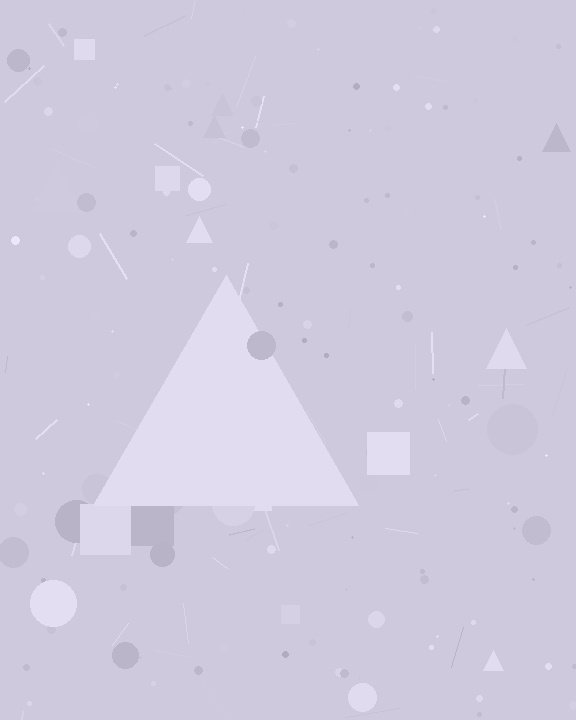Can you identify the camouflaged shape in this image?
The camouflaged shape is a triangle.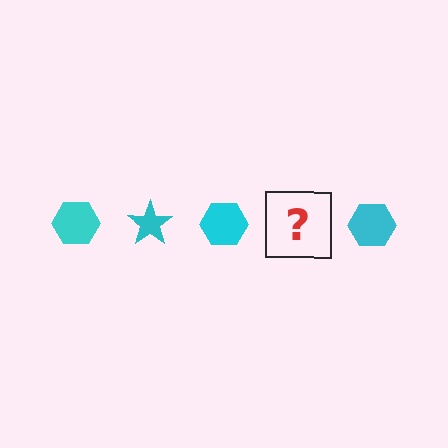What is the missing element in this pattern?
The missing element is a cyan star.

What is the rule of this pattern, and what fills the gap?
The rule is that the pattern cycles through hexagon, star shapes in cyan. The gap should be filled with a cyan star.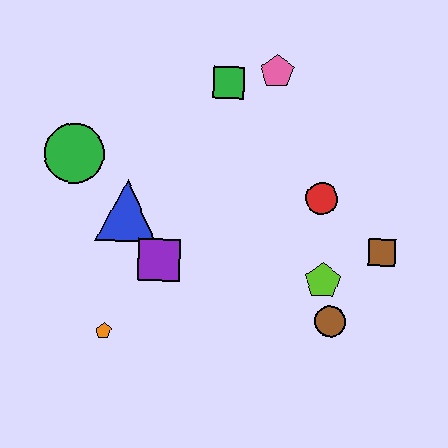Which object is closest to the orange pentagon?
The purple square is closest to the orange pentagon.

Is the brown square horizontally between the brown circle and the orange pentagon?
No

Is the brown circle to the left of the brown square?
Yes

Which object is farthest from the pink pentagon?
The orange pentagon is farthest from the pink pentagon.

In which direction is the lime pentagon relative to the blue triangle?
The lime pentagon is to the right of the blue triangle.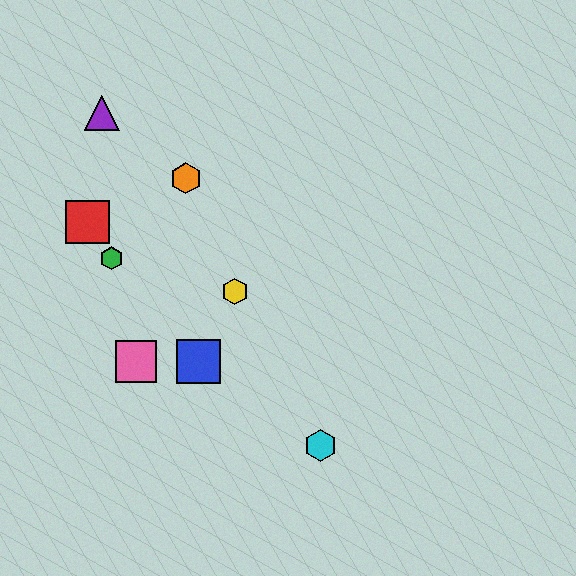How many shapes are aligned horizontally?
2 shapes (the blue square, the pink square) are aligned horizontally.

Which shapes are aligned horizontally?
The blue square, the pink square are aligned horizontally.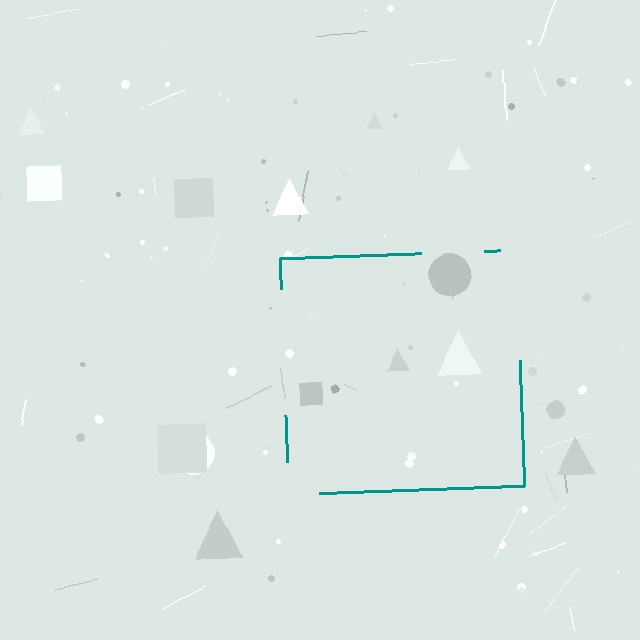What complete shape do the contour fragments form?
The contour fragments form a square.